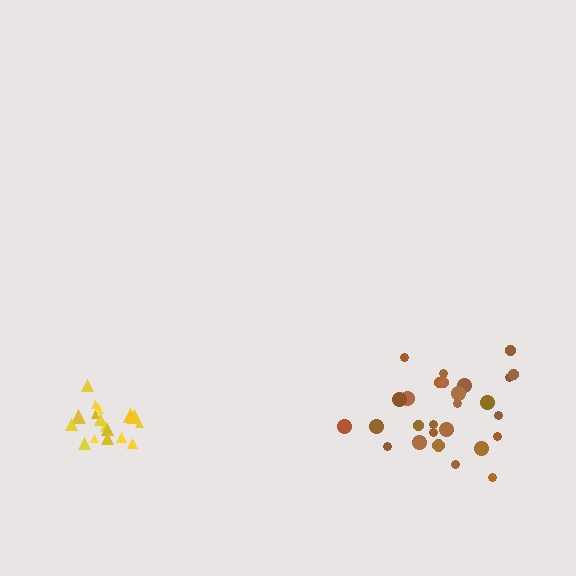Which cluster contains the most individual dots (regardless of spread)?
Brown (27).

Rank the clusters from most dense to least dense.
yellow, brown.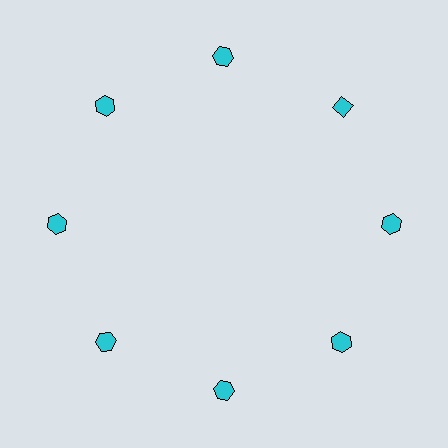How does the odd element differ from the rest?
It has a different shape: diamond instead of hexagon.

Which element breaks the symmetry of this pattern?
The cyan diamond at roughly the 2 o'clock position breaks the symmetry. All other shapes are cyan hexagons.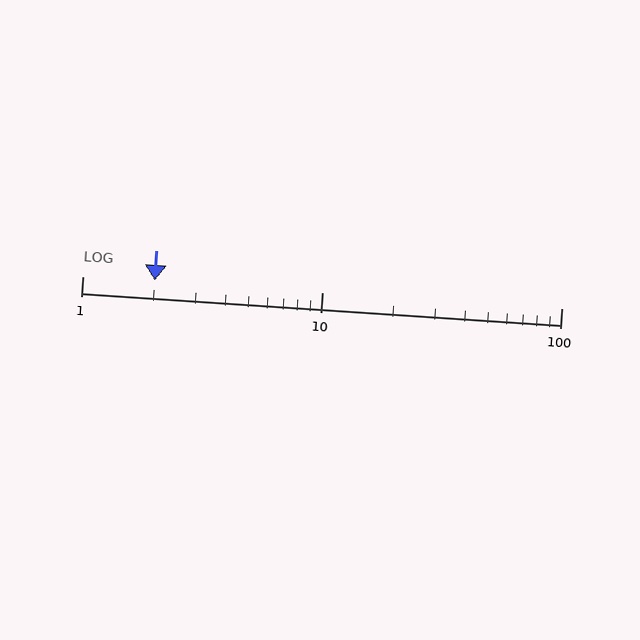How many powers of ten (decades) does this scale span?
The scale spans 2 decades, from 1 to 100.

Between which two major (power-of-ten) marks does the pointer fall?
The pointer is between 1 and 10.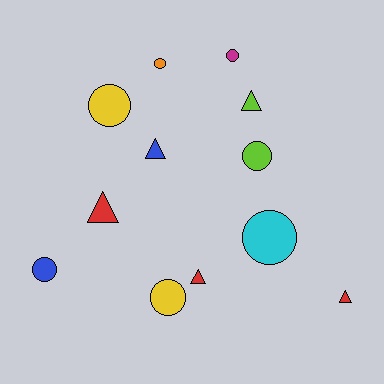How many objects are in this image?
There are 12 objects.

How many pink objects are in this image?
There are no pink objects.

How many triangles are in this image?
There are 5 triangles.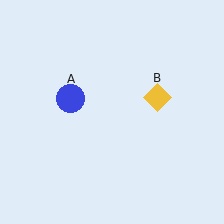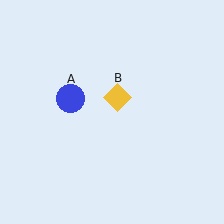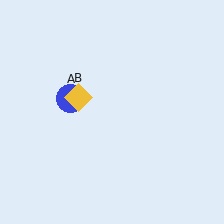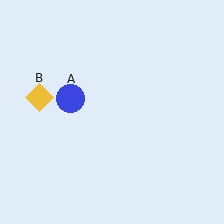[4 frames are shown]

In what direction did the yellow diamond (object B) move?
The yellow diamond (object B) moved left.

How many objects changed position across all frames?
1 object changed position: yellow diamond (object B).